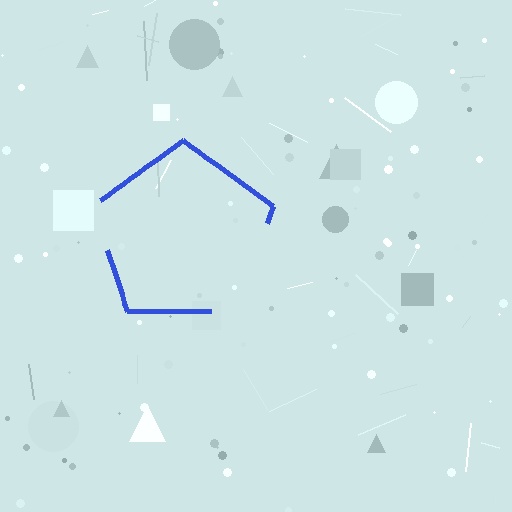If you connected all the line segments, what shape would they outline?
They would outline a pentagon.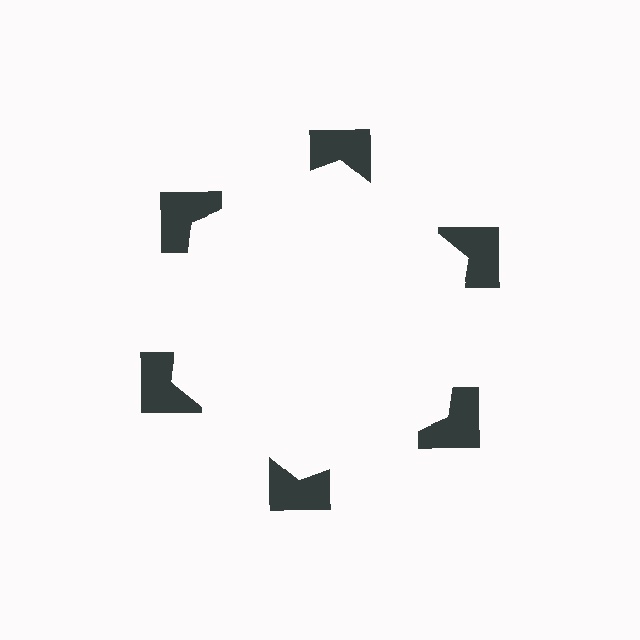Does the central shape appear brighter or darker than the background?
It typically appears slightly brighter than the background, even though no actual brightness change is drawn.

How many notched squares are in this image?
There are 6 — one at each vertex of the illusory hexagon.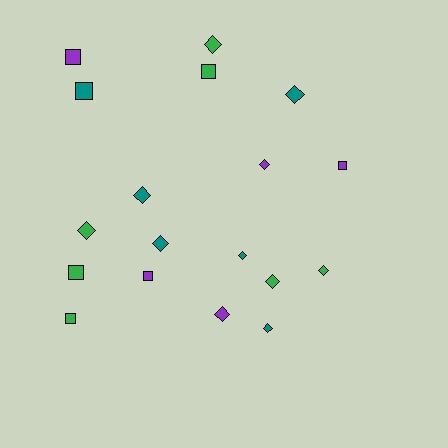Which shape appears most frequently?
Diamond, with 11 objects.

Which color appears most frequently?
Green, with 7 objects.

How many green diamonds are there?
There are 4 green diamonds.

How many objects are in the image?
There are 18 objects.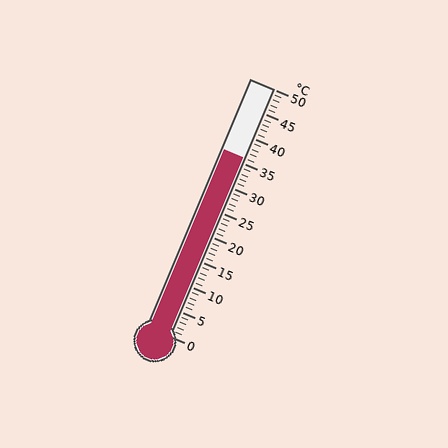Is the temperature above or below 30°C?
The temperature is above 30°C.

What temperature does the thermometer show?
The thermometer shows approximately 36°C.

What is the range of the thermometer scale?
The thermometer scale ranges from 0°C to 50°C.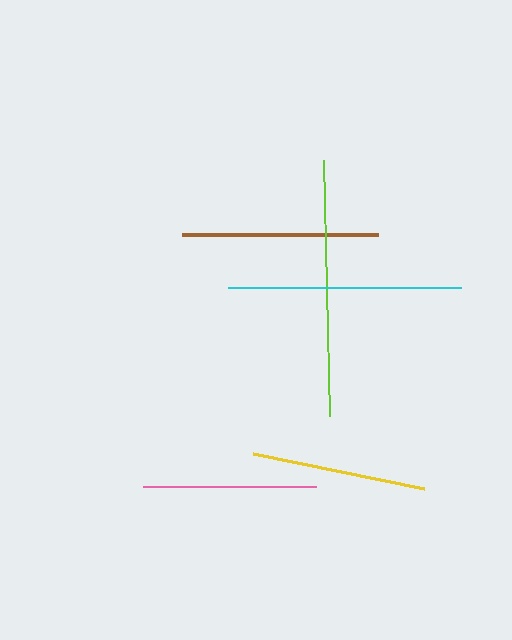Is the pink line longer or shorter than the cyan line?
The cyan line is longer than the pink line.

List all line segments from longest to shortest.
From longest to shortest: lime, cyan, brown, yellow, pink.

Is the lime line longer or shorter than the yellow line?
The lime line is longer than the yellow line.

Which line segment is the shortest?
The pink line is the shortest at approximately 173 pixels.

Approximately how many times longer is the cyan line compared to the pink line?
The cyan line is approximately 1.3 times the length of the pink line.